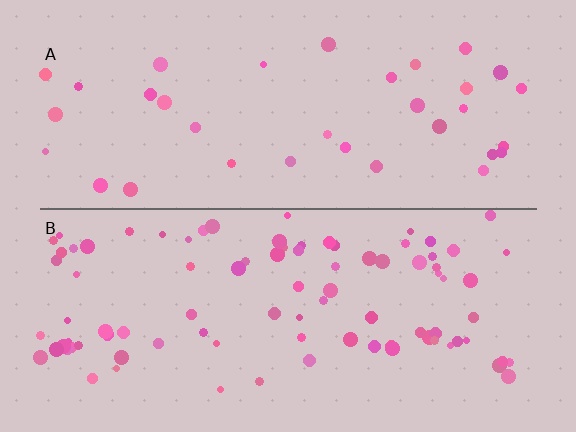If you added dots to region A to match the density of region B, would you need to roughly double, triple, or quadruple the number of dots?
Approximately triple.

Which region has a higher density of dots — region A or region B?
B (the bottom).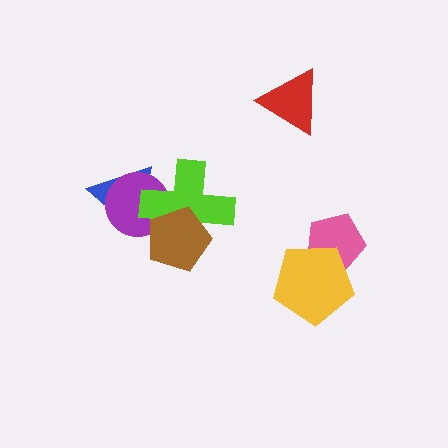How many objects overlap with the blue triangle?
2 objects overlap with the blue triangle.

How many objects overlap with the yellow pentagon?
1 object overlaps with the yellow pentagon.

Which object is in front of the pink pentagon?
The yellow pentagon is in front of the pink pentagon.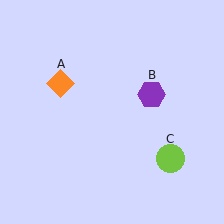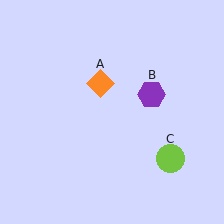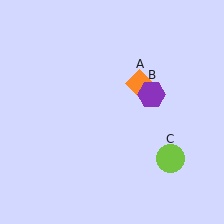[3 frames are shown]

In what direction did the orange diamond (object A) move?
The orange diamond (object A) moved right.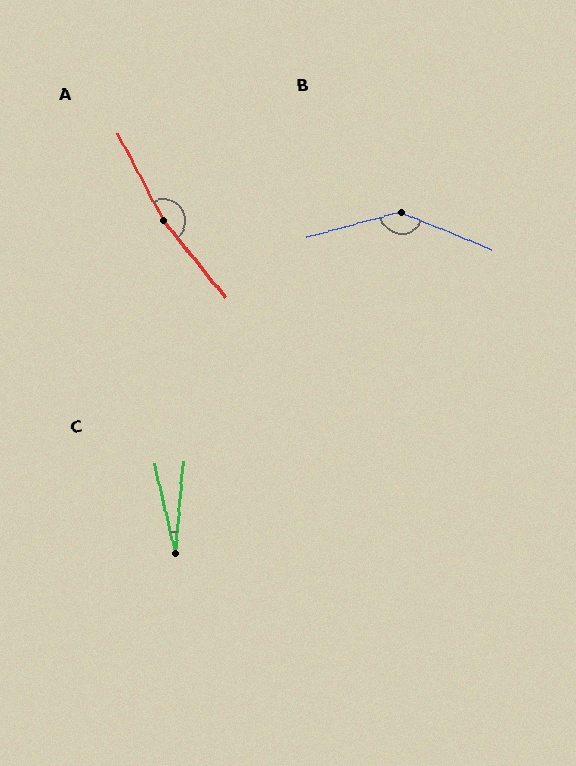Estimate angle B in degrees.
Approximately 143 degrees.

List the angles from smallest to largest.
C (18°), B (143°), A (168°).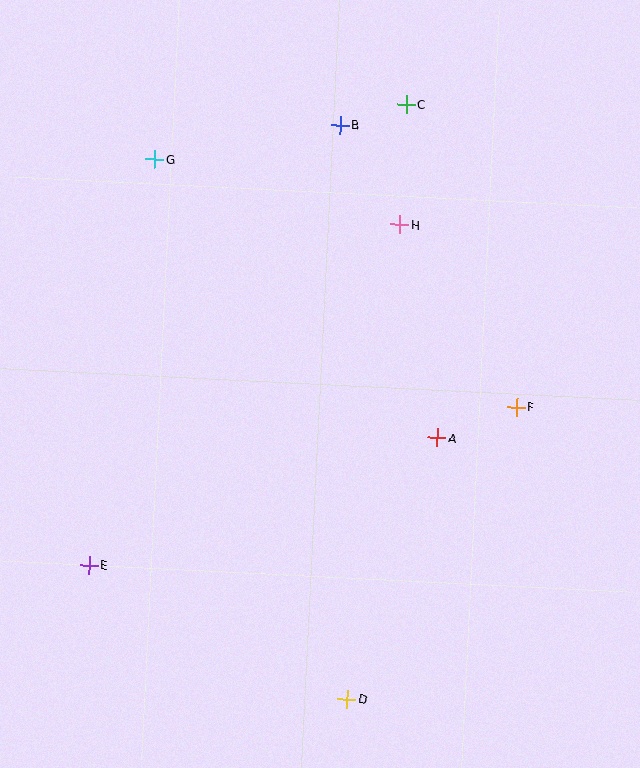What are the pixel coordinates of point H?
Point H is at (400, 225).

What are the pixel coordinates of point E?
Point E is at (89, 565).